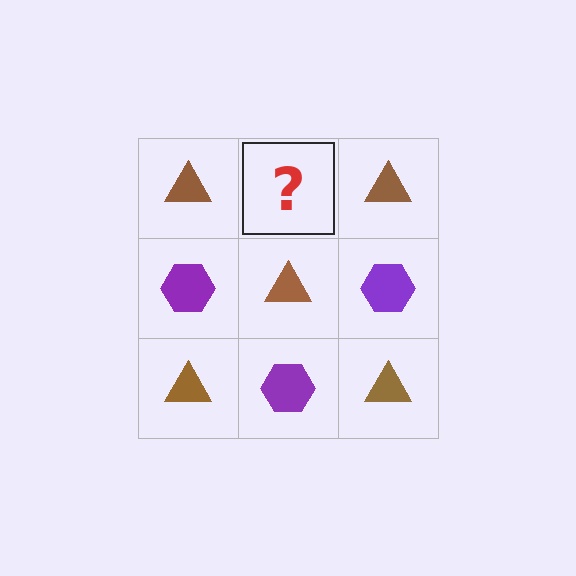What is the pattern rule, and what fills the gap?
The rule is that it alternates brown triangle and purple hexagon in a checkerboard pattern. The gap should be filled with a purple hexagon.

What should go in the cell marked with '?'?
The missing cell should contain a purple hexagon.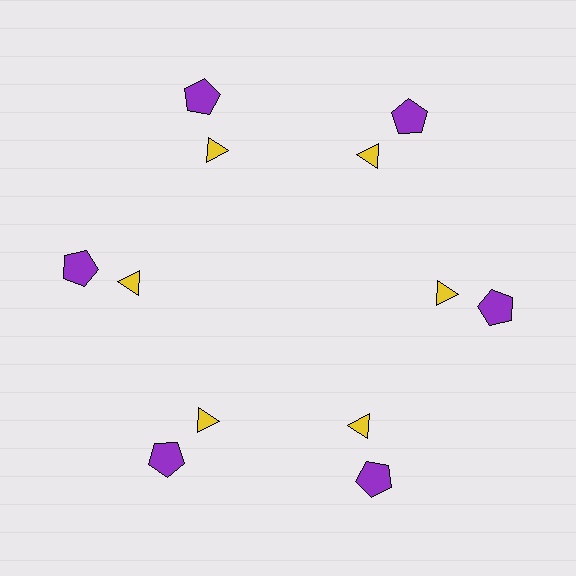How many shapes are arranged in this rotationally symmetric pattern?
There are 12 shapes, arranged in 6 groups of 2.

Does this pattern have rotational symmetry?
Yes, this pattern has 6-fold rotational symmetry. It looks the same after rotating 60 degrees around the center.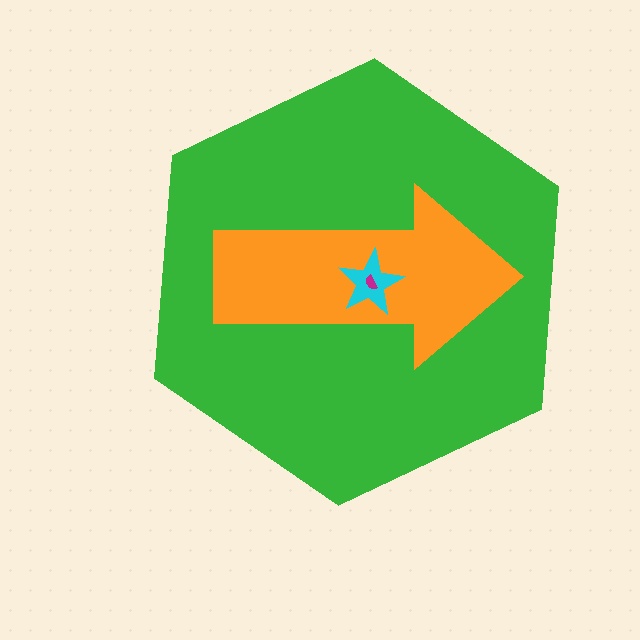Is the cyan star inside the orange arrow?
Yes.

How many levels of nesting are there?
4.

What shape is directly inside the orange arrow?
The cyan star.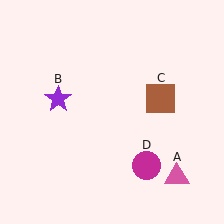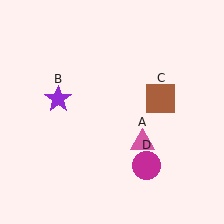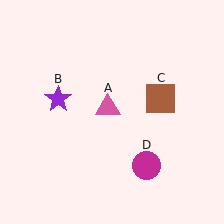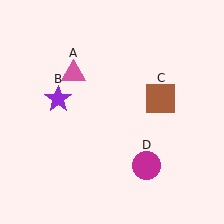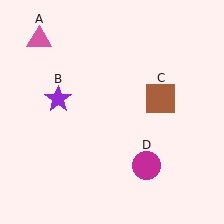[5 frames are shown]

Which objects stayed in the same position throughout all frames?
Purple star (object B) and brown square (object C) and magenta circle (object D) remained stationary.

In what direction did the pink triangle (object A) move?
The pink triangle (object A) moved up and to the left.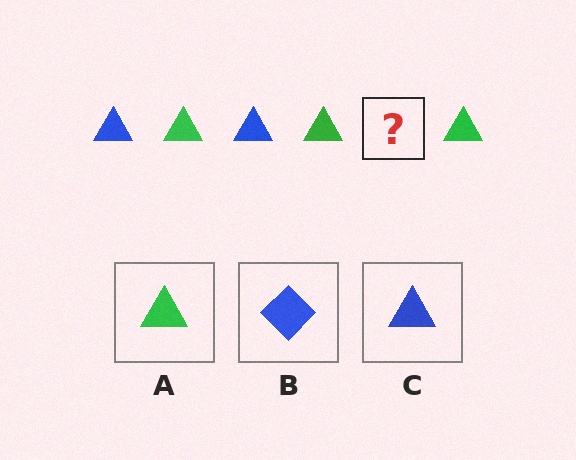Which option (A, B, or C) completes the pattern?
C.